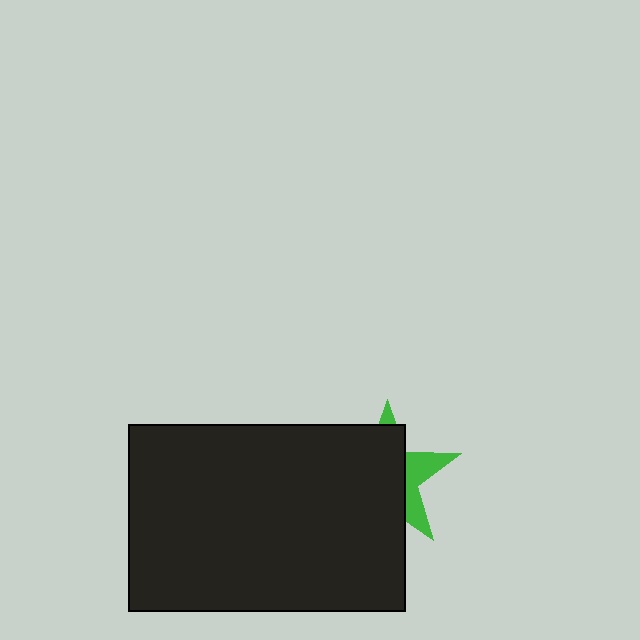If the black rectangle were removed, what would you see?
You would see the complete green star.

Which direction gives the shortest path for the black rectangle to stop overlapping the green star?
Moving left gives the shortest separation.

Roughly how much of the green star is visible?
A small part of it is visible (roughly 31%).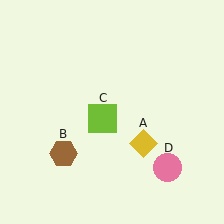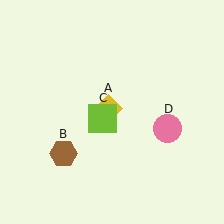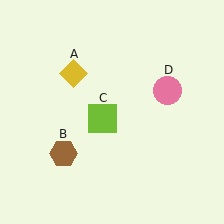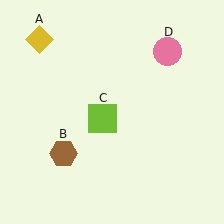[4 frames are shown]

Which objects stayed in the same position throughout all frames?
Brown hexagon (object B) and lime square (object C) remained stationary.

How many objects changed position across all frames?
2 objects changed position: yellow diamond (object A), pink circle (object D).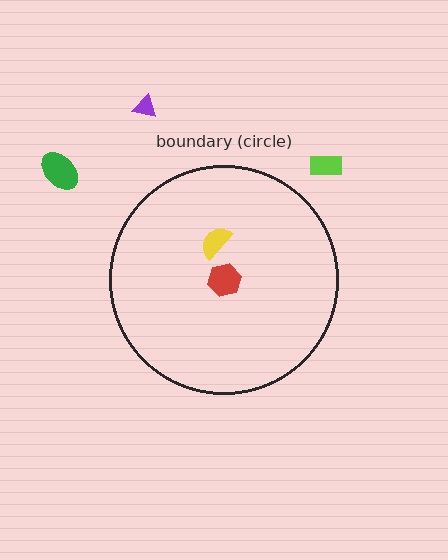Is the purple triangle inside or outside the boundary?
Outside.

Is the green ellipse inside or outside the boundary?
Outside.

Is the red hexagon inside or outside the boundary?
Inside.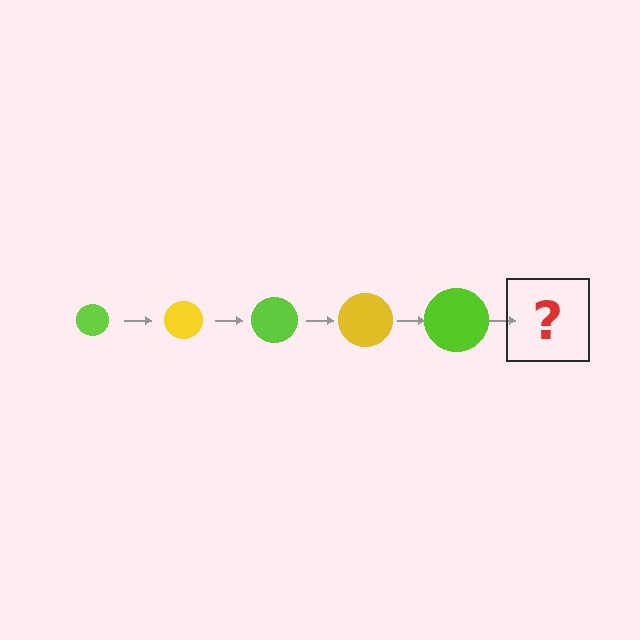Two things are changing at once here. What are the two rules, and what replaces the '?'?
The two rules are that the circle grows larger each step and the color cycles through lime and yellow. The '?' should be a yellow circle, larger than the previous one.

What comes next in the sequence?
The next element should be a yellow circle, larger than the previous one.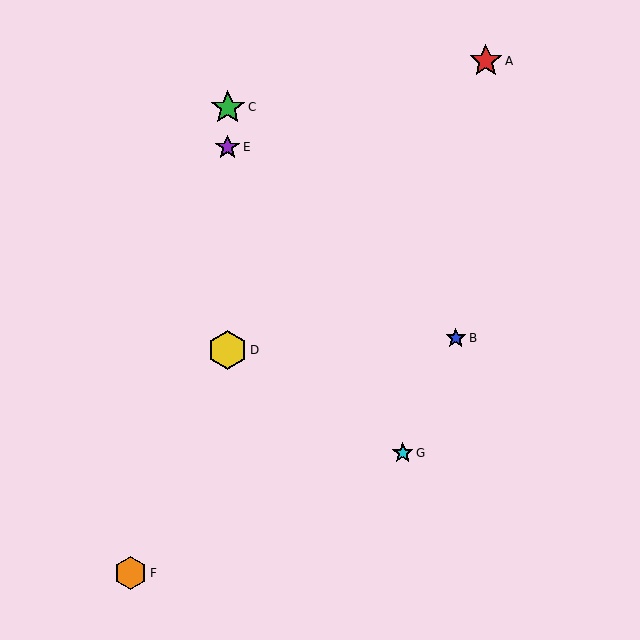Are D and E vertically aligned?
Yes, both are at x≈228.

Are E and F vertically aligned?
No, E is at x≈228 and F is at x≈131.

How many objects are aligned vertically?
3 objects (C, D, E) are aligned vertically.